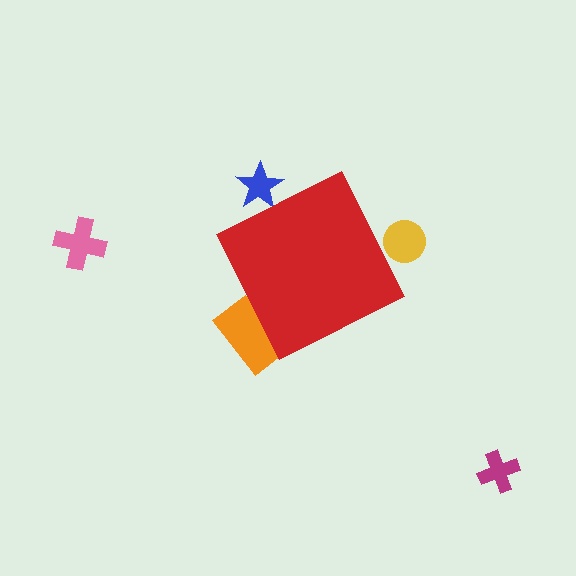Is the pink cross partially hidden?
No, the pink cross is fully visible.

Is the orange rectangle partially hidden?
Yes, the orange rectangle is partially hidden behind the red diamond.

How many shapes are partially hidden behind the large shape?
3 shapes are partially hidden.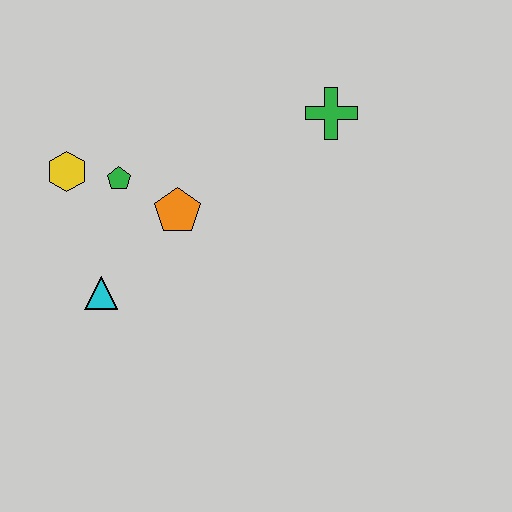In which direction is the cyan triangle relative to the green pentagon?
The cyan triangle is below the green pentagon.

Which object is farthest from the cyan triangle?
The green cross is farthest from the cyan triangle.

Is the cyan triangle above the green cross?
No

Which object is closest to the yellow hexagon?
The green pentagon is closest to the yellow hexagon.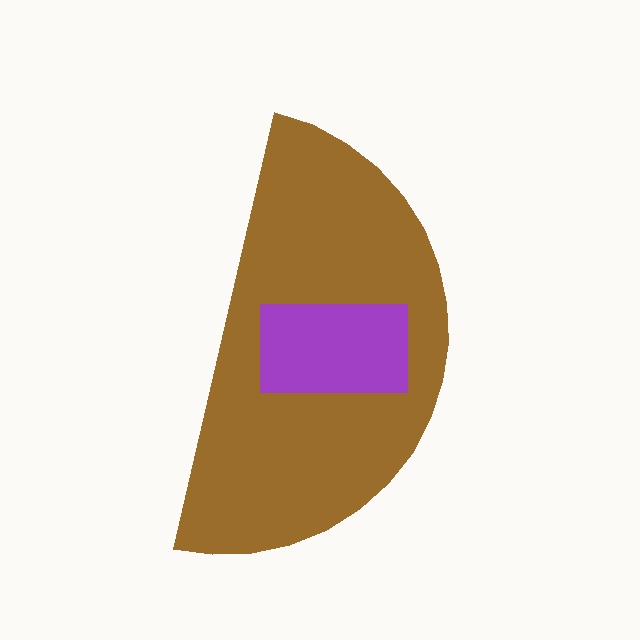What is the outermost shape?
The brown semicircle.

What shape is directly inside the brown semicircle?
The purple rectangle.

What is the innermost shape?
The purple rectangle.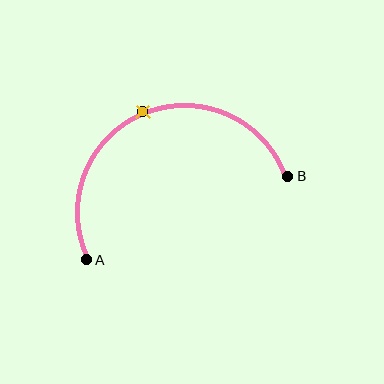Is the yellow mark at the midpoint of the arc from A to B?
Yes. The yellow mark lies on the arc at equal arc-length from both A and B — it is the arc midpoint.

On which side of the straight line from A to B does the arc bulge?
The arc bulges above the straight line connecting A and B.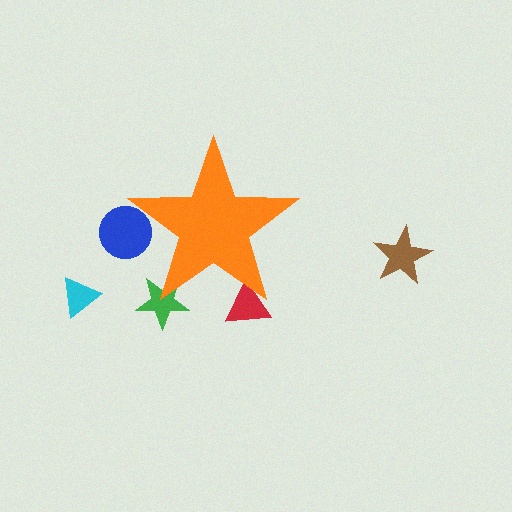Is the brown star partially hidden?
No, the brown star is fully visible.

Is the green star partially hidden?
Yes, the green star is partially hidden behind the orange star.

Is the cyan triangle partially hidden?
No, the cyan triangle is fully visible.